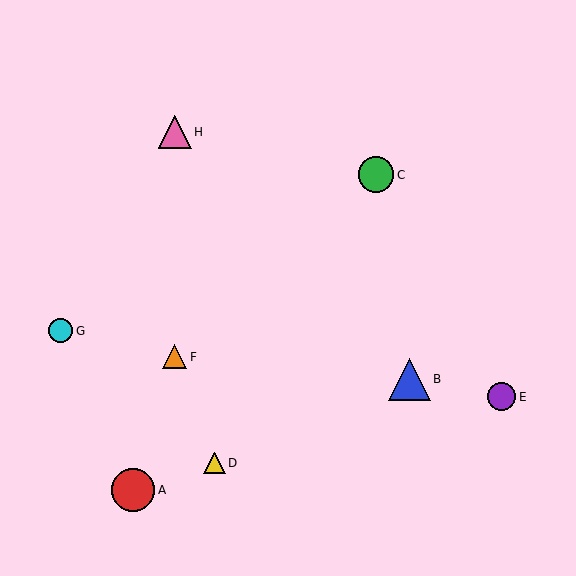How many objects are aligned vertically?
2 objects (F, H) are aligned vertically.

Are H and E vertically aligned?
No, H is at x≈175 and E is at x≈501.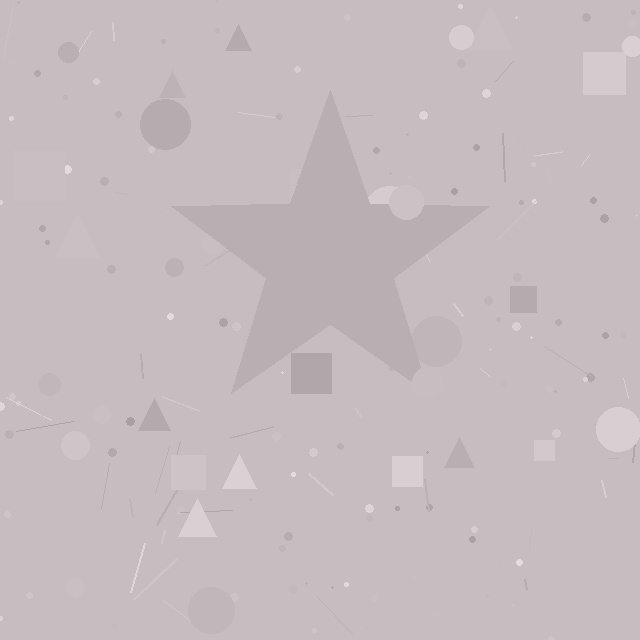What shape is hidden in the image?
A star is hidden in the image.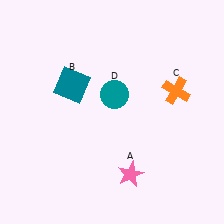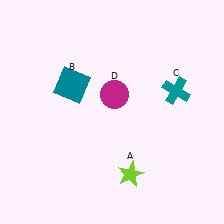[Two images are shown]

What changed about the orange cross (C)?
In Image 1, C is orange. In Image 2, it changed to teal.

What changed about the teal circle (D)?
In Image 1, D is teal. In Image 2, it changed to magenta.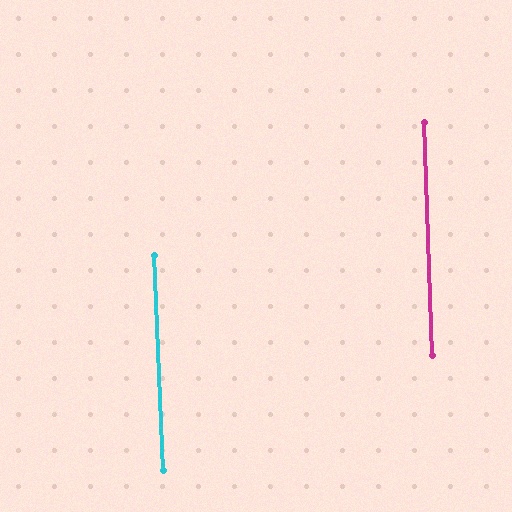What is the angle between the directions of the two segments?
Approximately 1 degree.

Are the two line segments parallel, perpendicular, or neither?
Parallel — their directions differ by only 0.6°.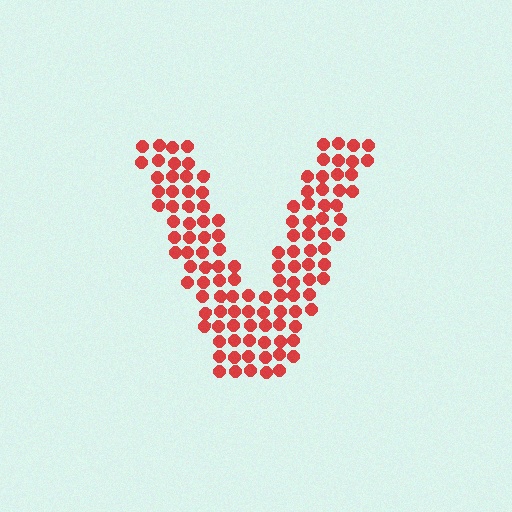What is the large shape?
The large shape is the letter V.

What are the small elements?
The small elements are circles.